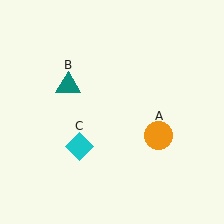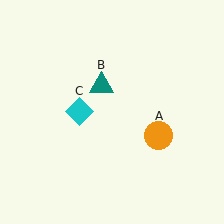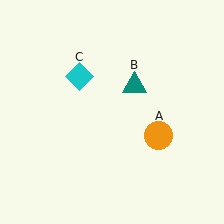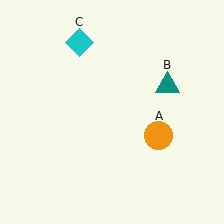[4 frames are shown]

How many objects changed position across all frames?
2 objects changed position: teal triangle (object B), cyan diamond (object C).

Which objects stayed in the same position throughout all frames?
Orange circle (object A) remained stationary.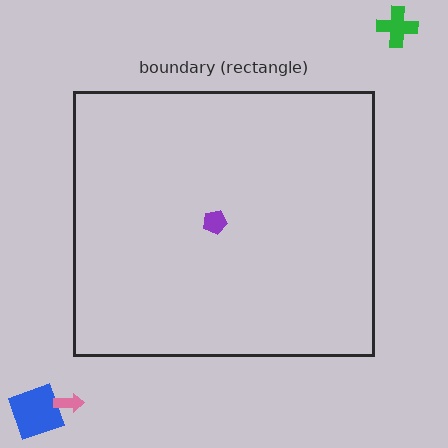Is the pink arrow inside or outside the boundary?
Outside.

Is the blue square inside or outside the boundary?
Outside.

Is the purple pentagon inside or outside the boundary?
Inside.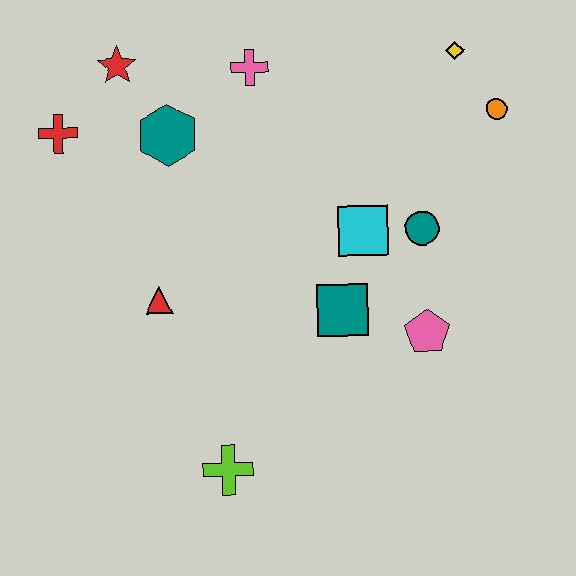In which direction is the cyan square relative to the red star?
The cyan square is to the right of the red star.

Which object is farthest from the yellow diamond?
The lime cross is farthest from the yellow diamond.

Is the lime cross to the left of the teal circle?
Yes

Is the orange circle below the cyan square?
No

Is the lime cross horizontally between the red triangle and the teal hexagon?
No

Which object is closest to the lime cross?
The red triangle is closest to the lime cross.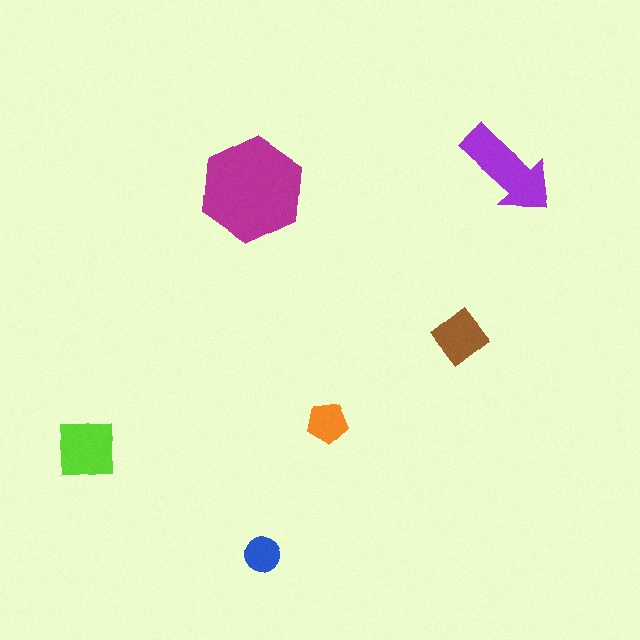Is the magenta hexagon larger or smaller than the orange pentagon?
Larger.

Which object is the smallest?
The blue circle.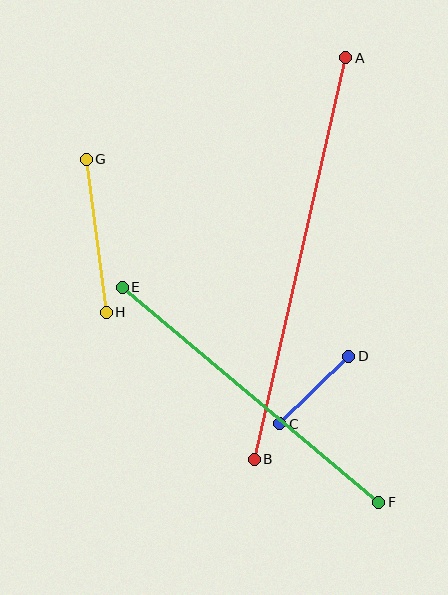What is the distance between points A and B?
The distance is approximately 411 pixels.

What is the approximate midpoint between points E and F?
The midpoint is at approximately (251, 395) pixels.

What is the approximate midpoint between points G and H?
The midpoint is at approximately (96, 236) pixels.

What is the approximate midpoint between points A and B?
The midpoint is at approximately (300, 259) pixels.